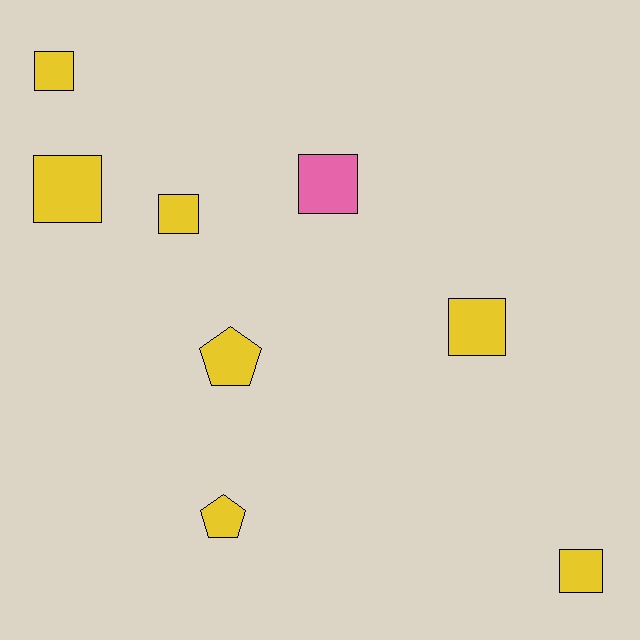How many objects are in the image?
There are 8 objects.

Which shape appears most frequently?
Square, with 6 objects.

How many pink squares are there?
There is 1 pink square.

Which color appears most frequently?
Yellow, with 7 objects.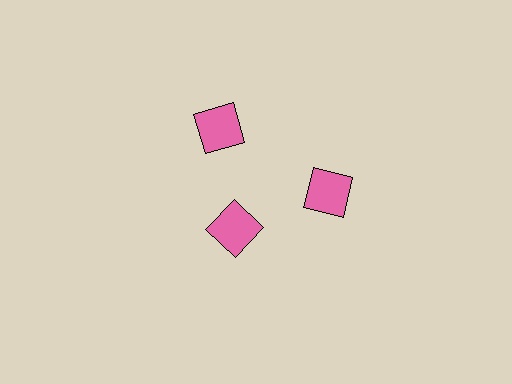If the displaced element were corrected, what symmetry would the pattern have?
It would have 3-fold rotational symmetry — the pattern would map onto itself every 120 degrees.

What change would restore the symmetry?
The symmetry would be restored by moving it outward, back onto the ring so that all 3 squares sit at equal angles and equal distance from the center.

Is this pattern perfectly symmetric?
No. The 3 pink squares are arranged in a ring, but one element near the 7 o'clock position is pulled inward toward the center, breaking the 3-fold rotational symmetry.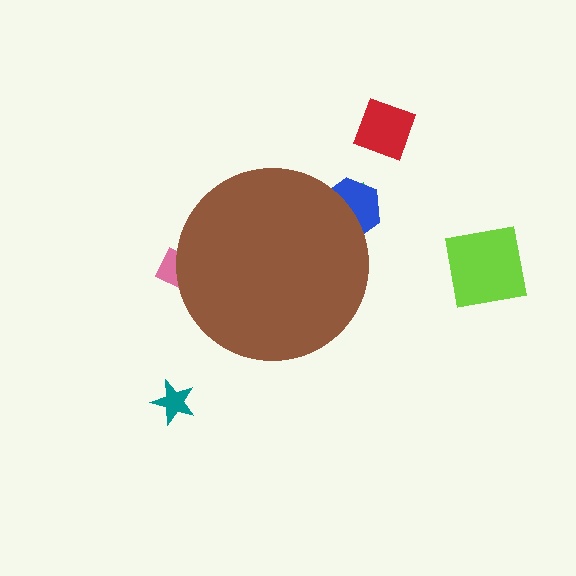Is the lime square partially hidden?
No, the lime square is fully visible.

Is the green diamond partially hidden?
Yes, the green diamond is partially hidden behind the brown circle.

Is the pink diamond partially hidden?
Yes, the pink diamond is partially hidden behind the brown circle.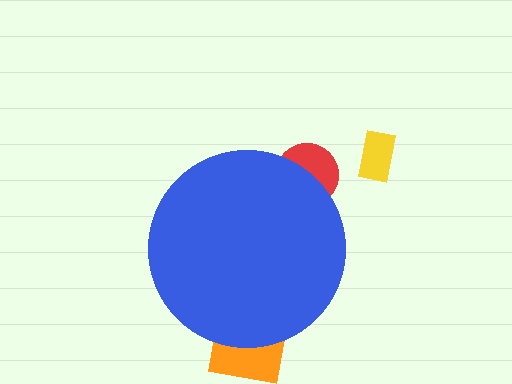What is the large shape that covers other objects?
A blue circle.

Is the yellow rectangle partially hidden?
No, the yellow rectangle is fully visible.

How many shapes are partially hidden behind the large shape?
2 shapes are partially hidden.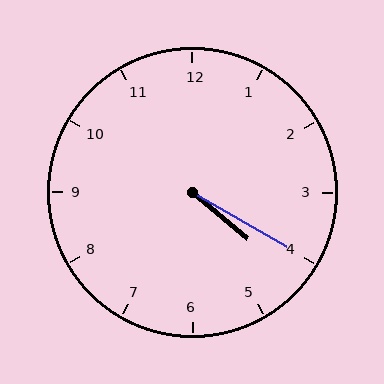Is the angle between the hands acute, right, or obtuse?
It is acute.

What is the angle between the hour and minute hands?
Approximately 10 degrees.